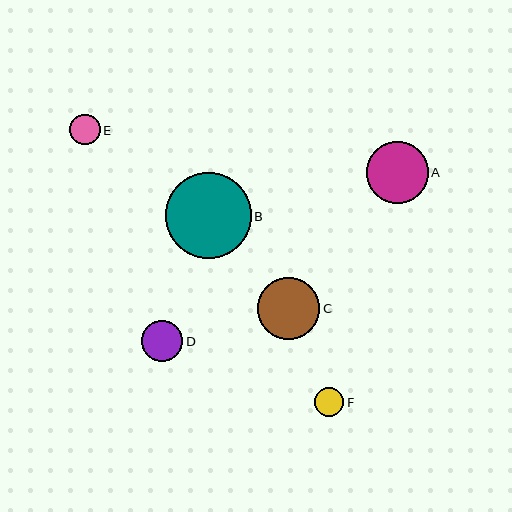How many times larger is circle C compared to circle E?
Circle C is approximately 2.1 times the size of circle E.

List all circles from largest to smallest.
From largest to smallest: B, C, A, D, E, F.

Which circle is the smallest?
Circle F is the smallest with a size of approximately 29 pixels.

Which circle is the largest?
Circle B is the largest with a size of approximately 86 pixels.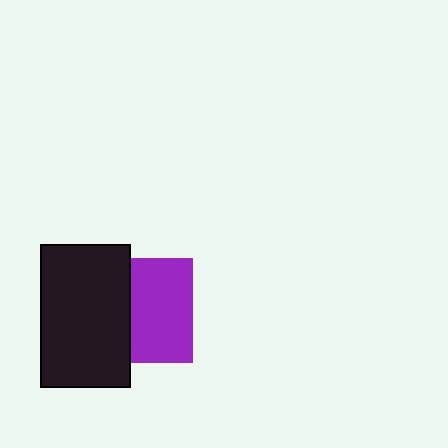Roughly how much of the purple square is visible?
About half of it is visible (roughly 58%).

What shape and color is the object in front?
The object in front is a black rectangle.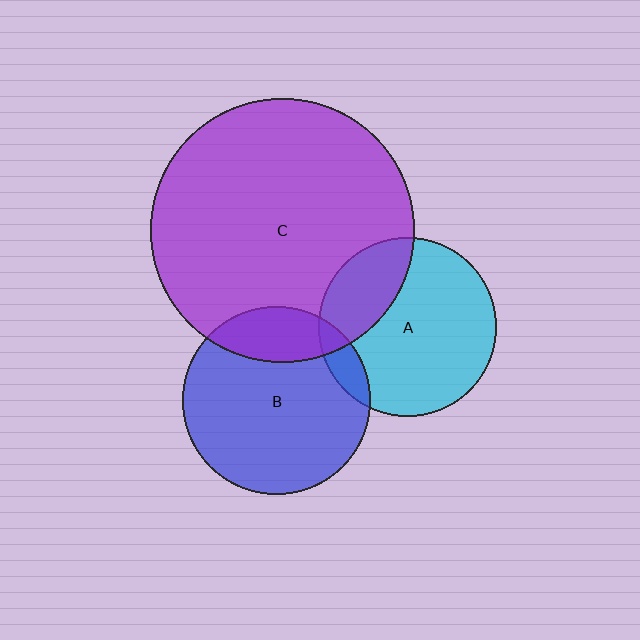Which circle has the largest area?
Circle C (purple).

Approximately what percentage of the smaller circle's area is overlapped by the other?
Approximately 10%.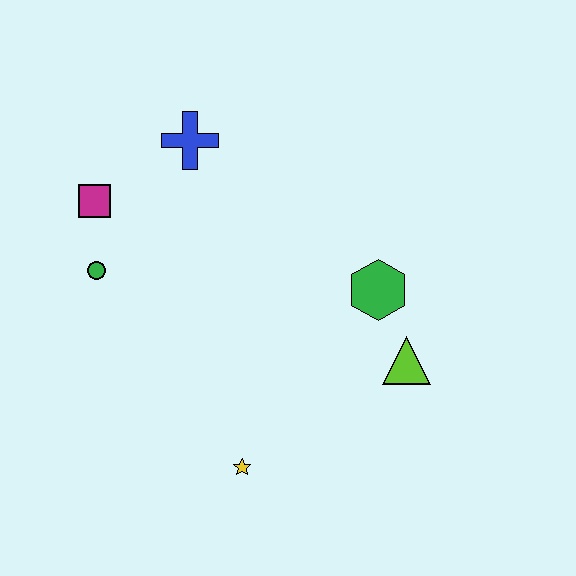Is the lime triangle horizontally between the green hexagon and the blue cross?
No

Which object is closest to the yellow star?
The lime triangle is closest to the yellow star.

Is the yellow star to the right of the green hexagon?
No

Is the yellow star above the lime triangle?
No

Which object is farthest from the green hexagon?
The magenta square is farthest from the green hexagon.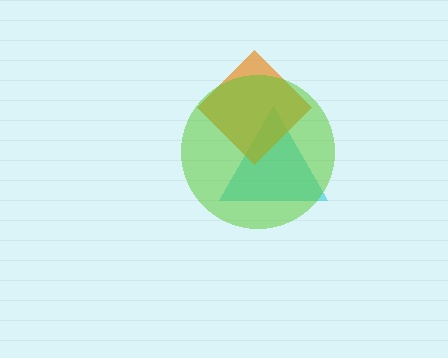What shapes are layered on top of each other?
The layered shapes are: a cyan triangle, an orange diamond, a lime circle.